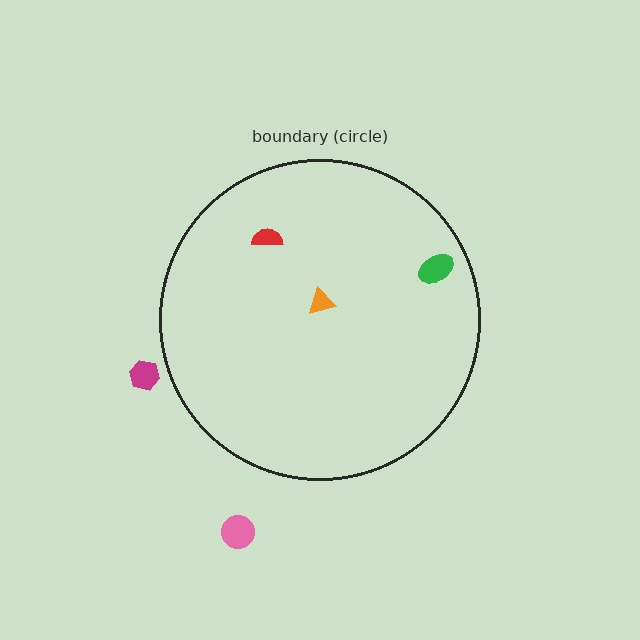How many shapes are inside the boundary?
3 inside, 2 outside.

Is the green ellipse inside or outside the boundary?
Inside.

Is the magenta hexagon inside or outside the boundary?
Outside.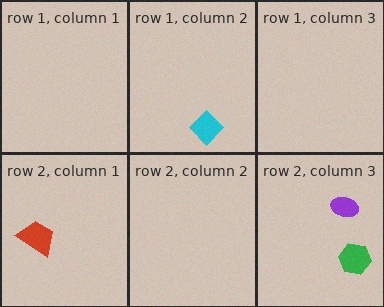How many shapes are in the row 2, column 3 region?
2.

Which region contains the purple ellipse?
The row 2, column 3 region.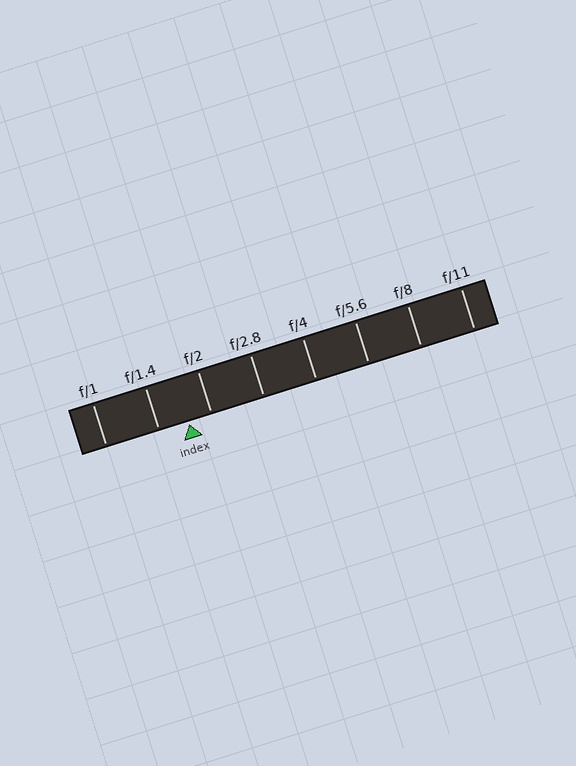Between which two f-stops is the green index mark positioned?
The index mark is between f/1.4 and f/2.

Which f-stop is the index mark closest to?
The index mark is closest to f/2.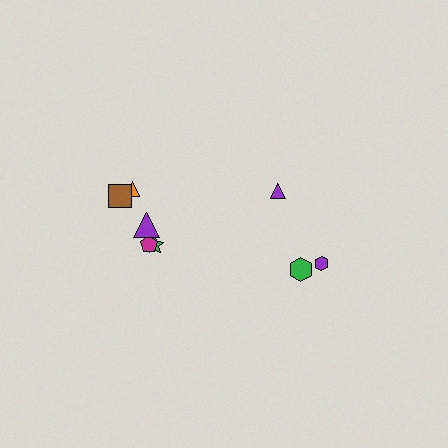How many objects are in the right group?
There are 3 objects.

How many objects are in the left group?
There are 5 objects.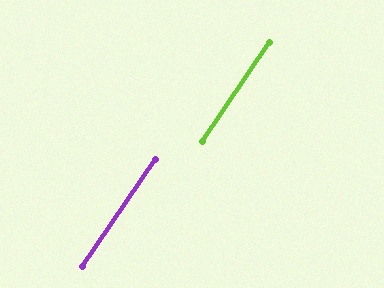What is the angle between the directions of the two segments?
Approximately 1 degree.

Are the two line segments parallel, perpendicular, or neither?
Parallel — their directions differ by only 0.6°.